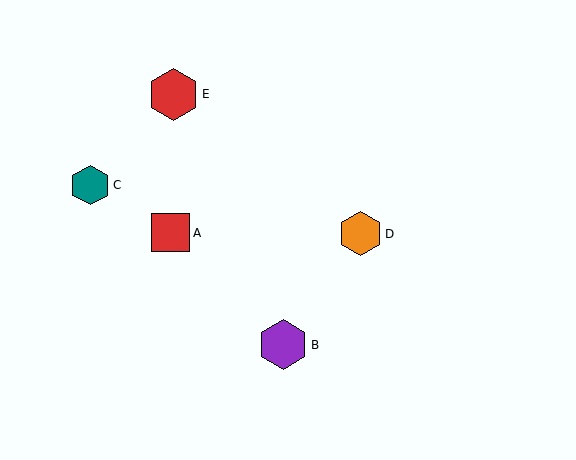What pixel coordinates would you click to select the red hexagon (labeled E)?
Click at (173, 94) to select the red hexagon E.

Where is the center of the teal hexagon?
The center of the teal hexagon is at (90, 185).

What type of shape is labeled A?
Shape A is a red square.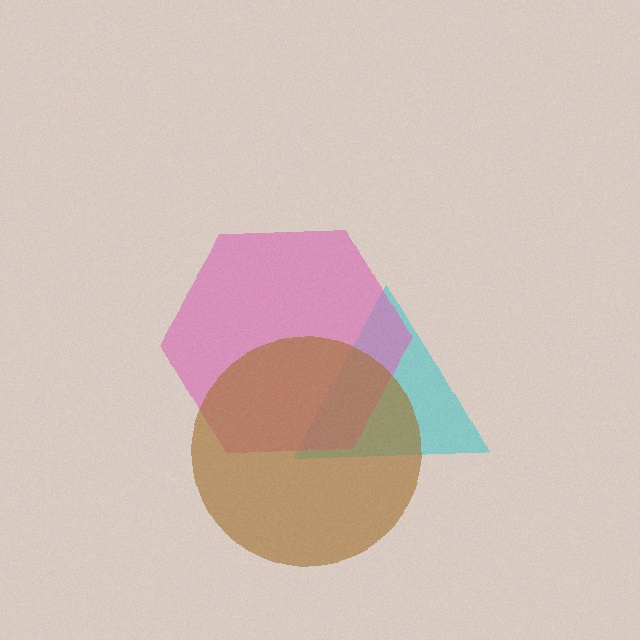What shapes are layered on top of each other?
The layered shapes are: a cyan triangle, a pink hexagon, a brown circle.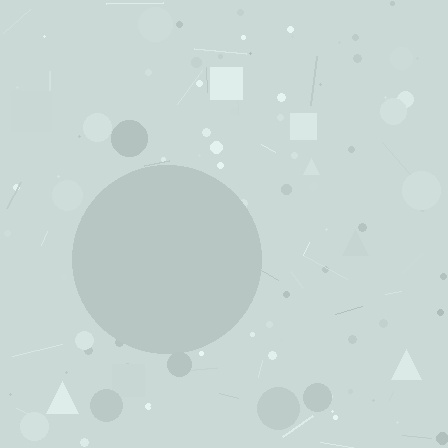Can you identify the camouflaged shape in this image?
The camouflaged shape is a circle.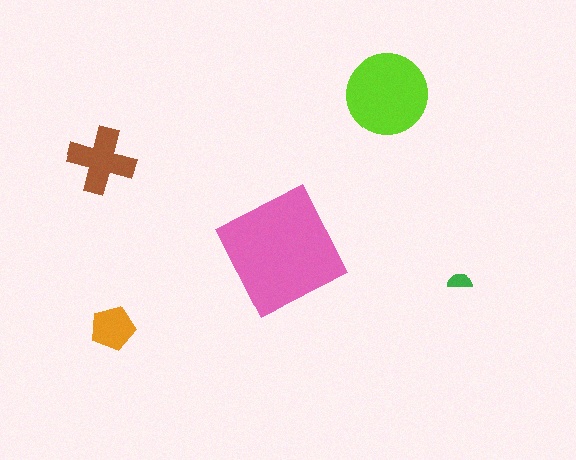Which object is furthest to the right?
The green semicircle is rightmost.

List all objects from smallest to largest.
The green semicircle, the orange pentagon, the brown cross, the lime circle, the pink square.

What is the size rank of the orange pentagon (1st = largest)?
4th.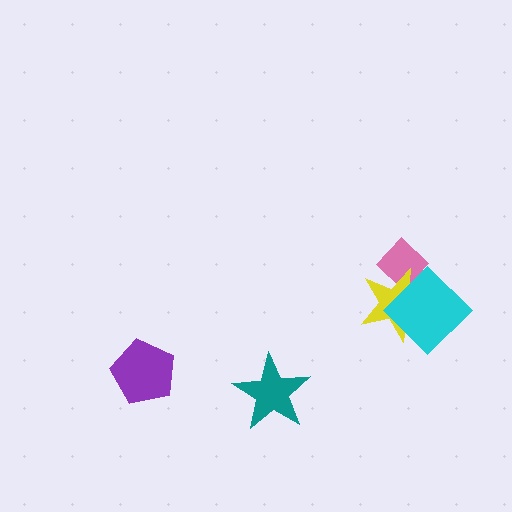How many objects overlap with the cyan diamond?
2 objects overlap with the cyan diamond.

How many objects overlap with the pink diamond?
2 objects overlap with the pink diamond.